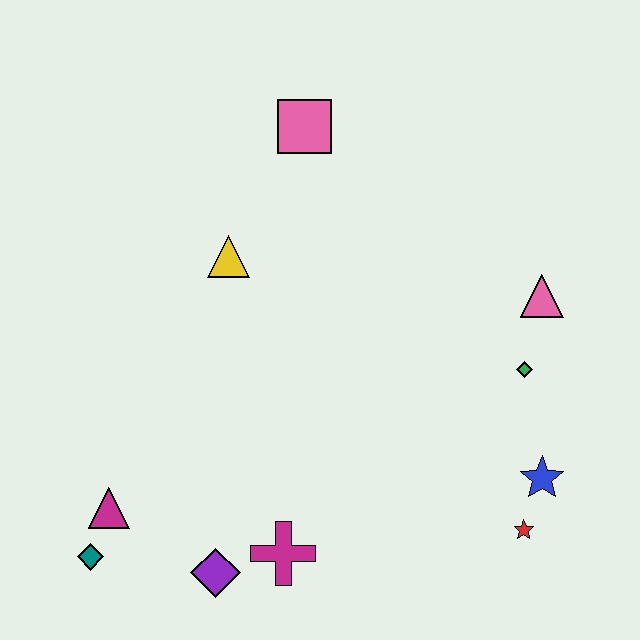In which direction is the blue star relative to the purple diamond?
The blue star is to the right of the purple diamond.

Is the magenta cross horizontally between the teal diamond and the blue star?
Yes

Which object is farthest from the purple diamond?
The pink square is farthest from the purple diamond.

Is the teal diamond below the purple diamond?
No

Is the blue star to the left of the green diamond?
No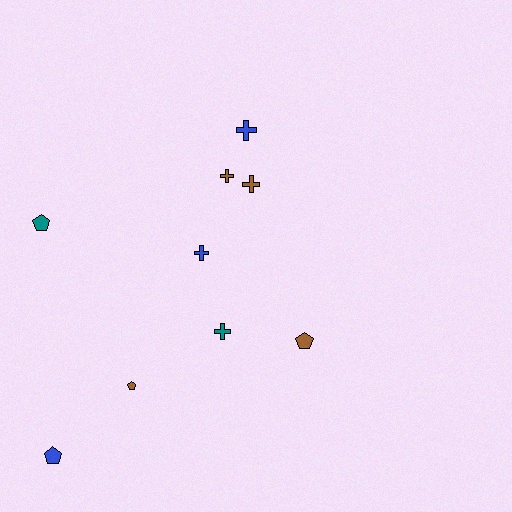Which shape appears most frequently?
Cross, with 5 objects.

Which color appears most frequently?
Brown, with 4 objects.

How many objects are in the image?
There are 9 objects.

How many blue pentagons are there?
There is 1 blue pentagon.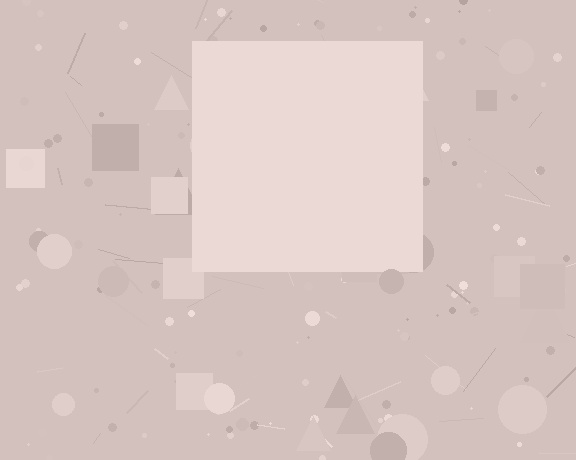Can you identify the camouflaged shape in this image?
The camouflaged shape is a square.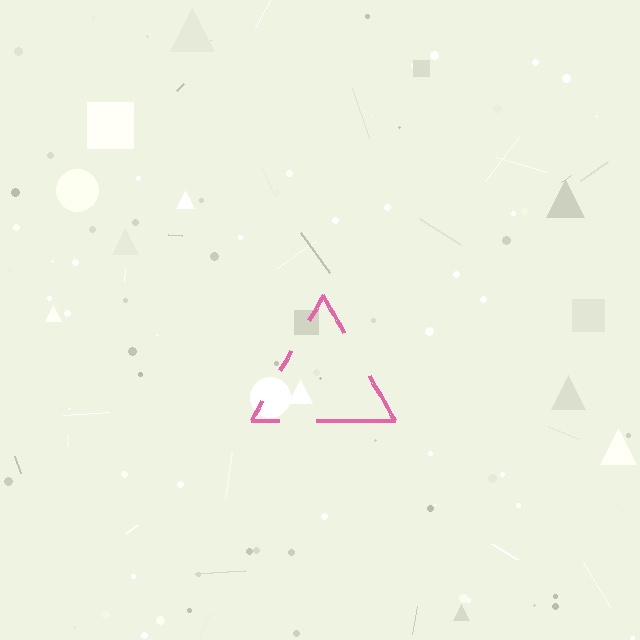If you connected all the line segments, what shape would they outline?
They would outline a triangle.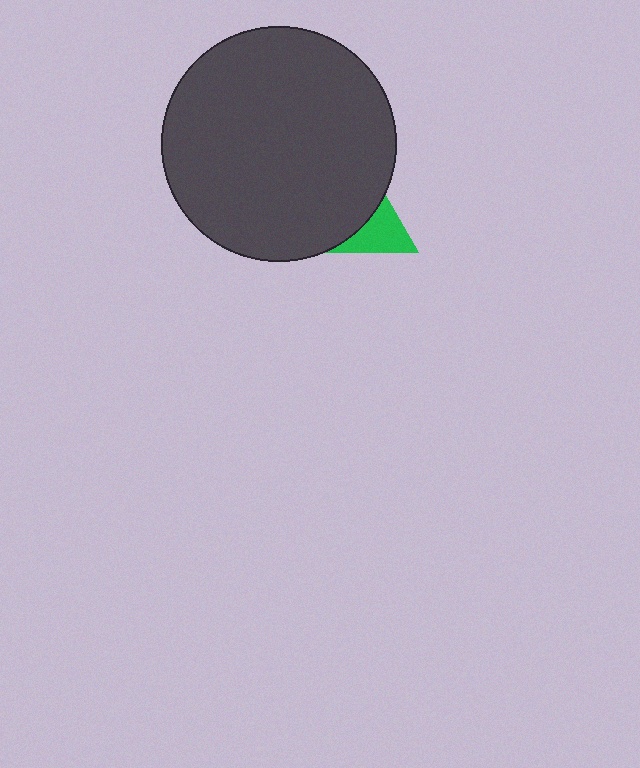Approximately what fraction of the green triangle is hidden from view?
Roughly 59% of the green triangle is hidden behind the dark gray circle.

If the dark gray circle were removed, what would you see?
You would see the complete green triangle.